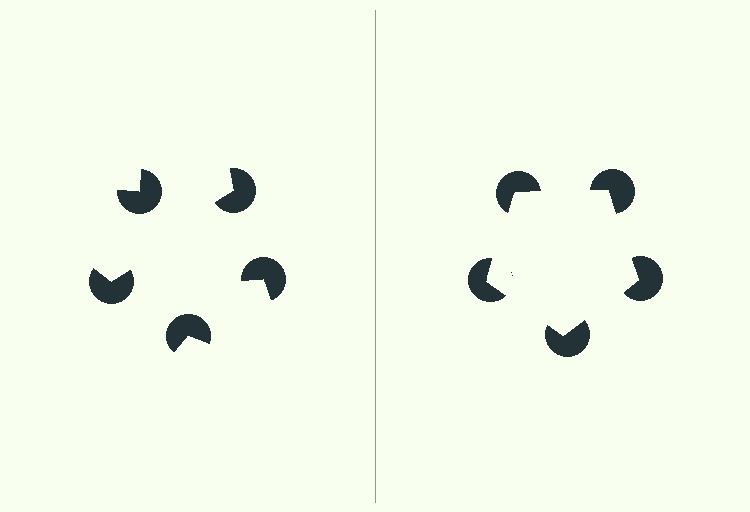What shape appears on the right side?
An illusory pentagon.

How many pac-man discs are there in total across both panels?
10 — 5 on each side.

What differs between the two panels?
The pac-man discs are positioned identically on both sides; only the wedge orientations differ. On the right they align to a pentagon; on the left they are misaligned.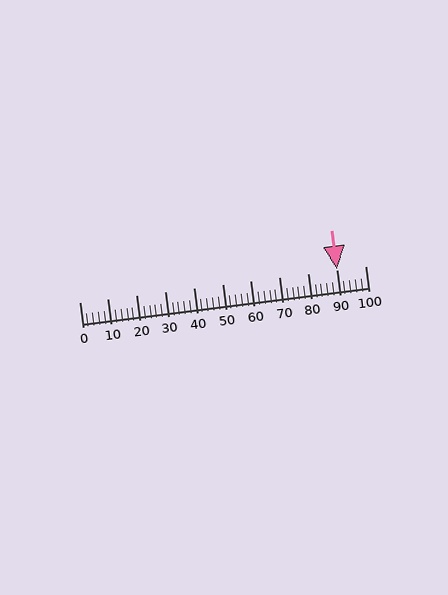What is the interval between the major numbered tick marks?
The major tick marks are spaced 10 units apart.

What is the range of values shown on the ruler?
The ruler shows values from 0 to 100.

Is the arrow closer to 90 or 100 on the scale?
The arrow is closer to 90.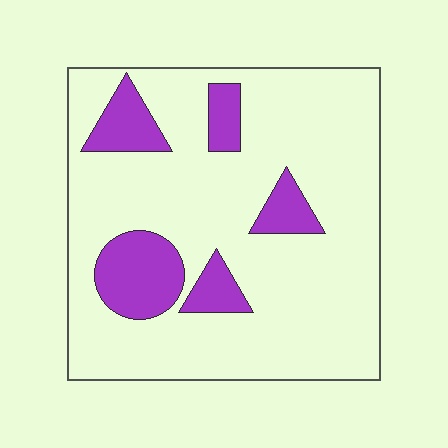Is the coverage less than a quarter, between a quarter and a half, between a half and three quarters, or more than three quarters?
Less than a quarter.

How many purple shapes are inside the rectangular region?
5.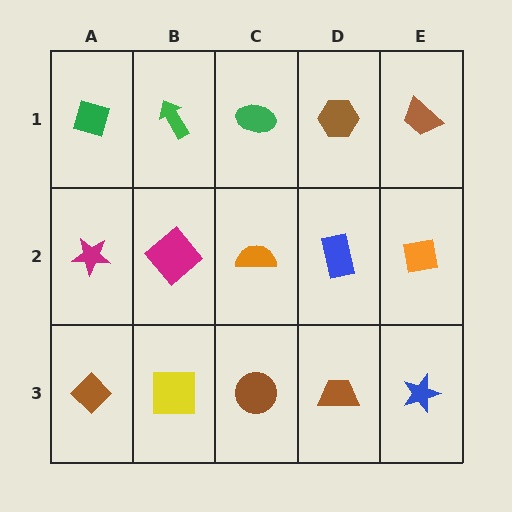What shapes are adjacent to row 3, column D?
A blue rectangle (row 2, column D), a brown circle (row 3, column C), a blue star (row 3, column E).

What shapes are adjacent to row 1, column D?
A blue rectangle (row 2, column D), a green ellipse (row 1, column C), a brown trapezoid (row 1, column E).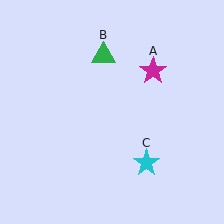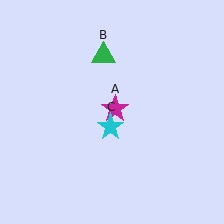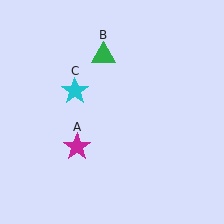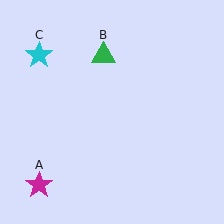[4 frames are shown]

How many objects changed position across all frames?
2 objects changed position: magenta star (object A), cyan star (object C).